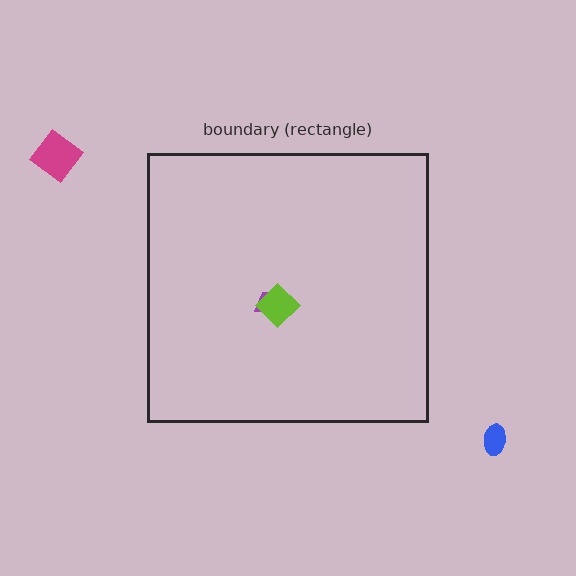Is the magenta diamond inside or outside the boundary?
Outside.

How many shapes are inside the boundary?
2 inside, 2 outside.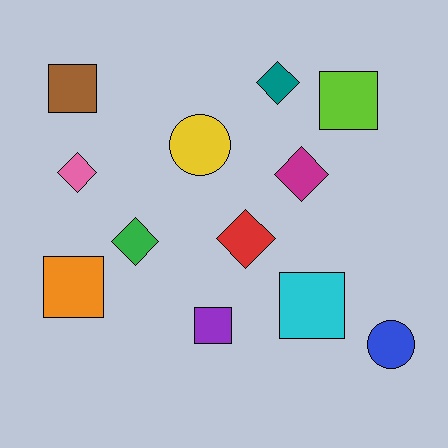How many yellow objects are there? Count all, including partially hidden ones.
There is 1 yellow object.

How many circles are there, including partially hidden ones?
There are 2 circles.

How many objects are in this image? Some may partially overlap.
There are 12 objects.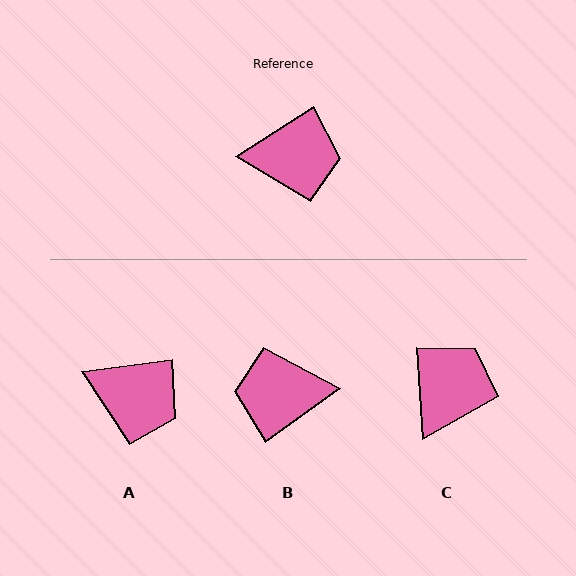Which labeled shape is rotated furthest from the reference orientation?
B, about 177 degrees away.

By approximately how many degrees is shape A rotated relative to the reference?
Approximately 25 degrees clockwise.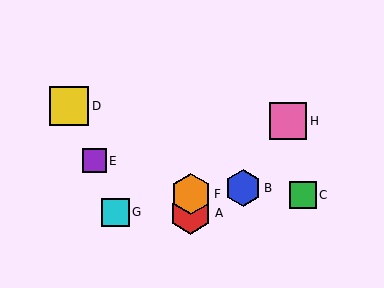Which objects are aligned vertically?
Objects A, F are aligned vertically.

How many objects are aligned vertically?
2 objects (A, F) are aligned vertically.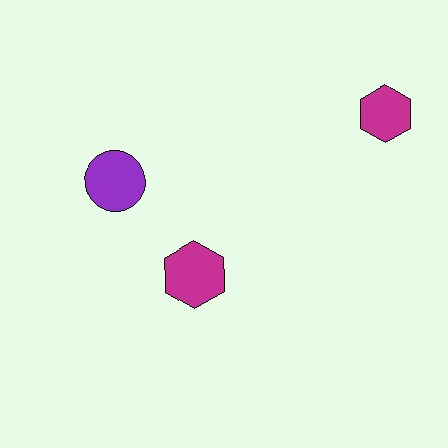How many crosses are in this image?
There are no crosses.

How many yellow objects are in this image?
There are no yellow objects.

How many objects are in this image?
There are 3 objects.